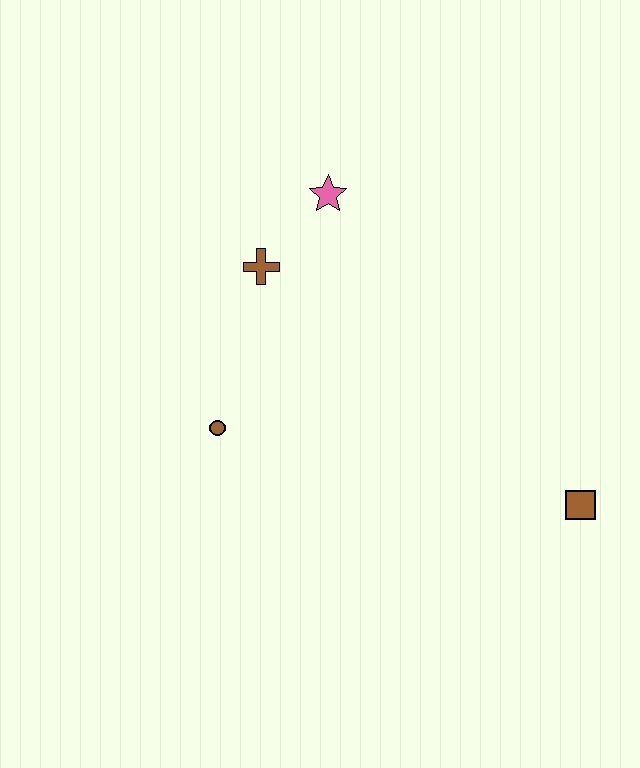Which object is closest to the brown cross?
The pink star is closest to the brown cross.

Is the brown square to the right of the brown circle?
Yes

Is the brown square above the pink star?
No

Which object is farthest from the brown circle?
The brown square is farthest from the brown circle.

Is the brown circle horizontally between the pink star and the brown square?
No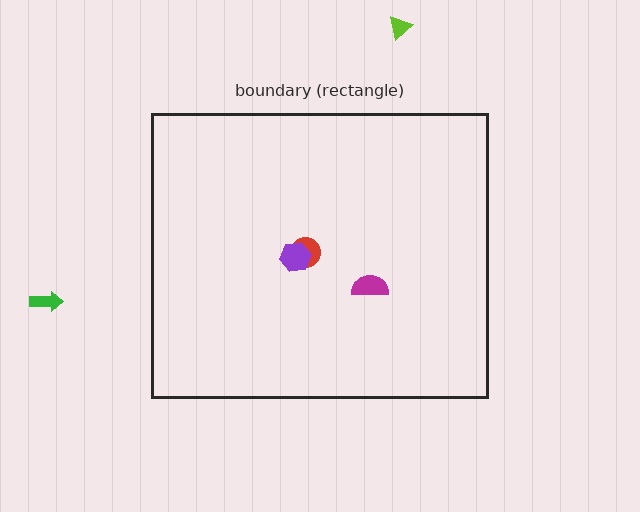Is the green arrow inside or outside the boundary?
Outside.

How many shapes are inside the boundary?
3 inside, 2 outside.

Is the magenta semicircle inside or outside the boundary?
Inside.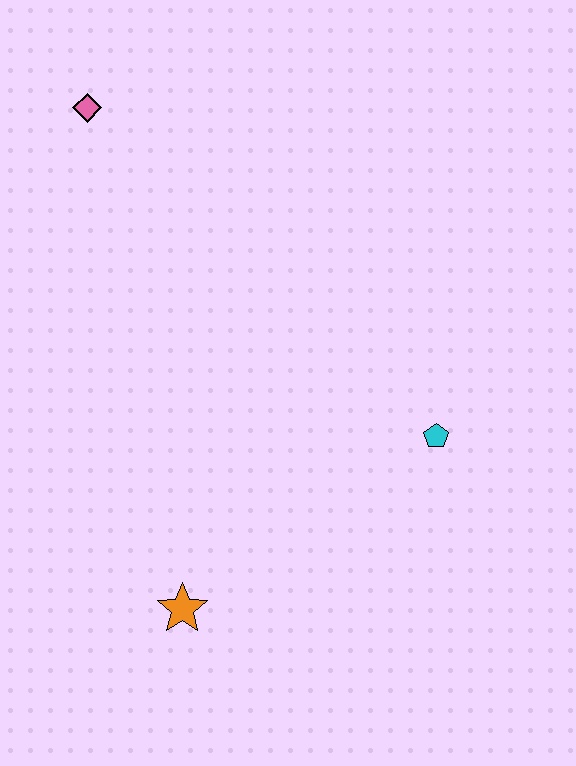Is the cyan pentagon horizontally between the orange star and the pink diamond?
No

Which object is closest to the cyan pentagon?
The orange star is closest to the cyan pentagon.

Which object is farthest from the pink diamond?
The orange star is farthest from the pink diamond.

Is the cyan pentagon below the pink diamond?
Yes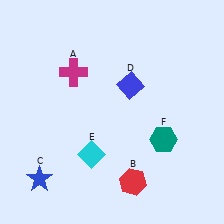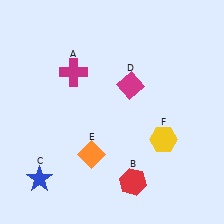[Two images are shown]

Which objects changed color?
D changed from blue to magenta. E changed from cyan to orange. F changed from teal to yellow.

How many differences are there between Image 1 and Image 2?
There are 3 differences between the two images.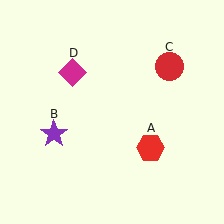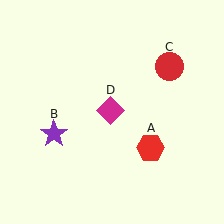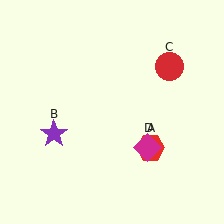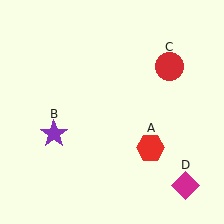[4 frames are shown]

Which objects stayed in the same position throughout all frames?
Red hexagon (object A) and purple star (object B) and red circle (object C) remained stationary.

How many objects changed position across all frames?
1 object changed position: magenta diamond (object D).